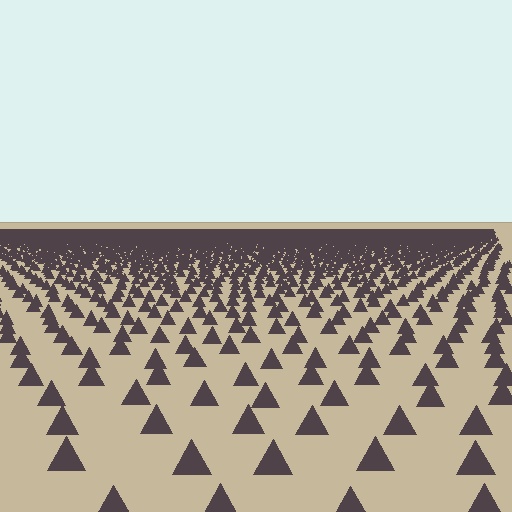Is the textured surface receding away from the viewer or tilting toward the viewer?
The surface is receding away from the viewer. Texture elements get smaller and denser toward the top.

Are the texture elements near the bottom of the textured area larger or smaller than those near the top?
Larger. Near the bottom, elements are closer to the viewer and appear at a bigger on-screen size.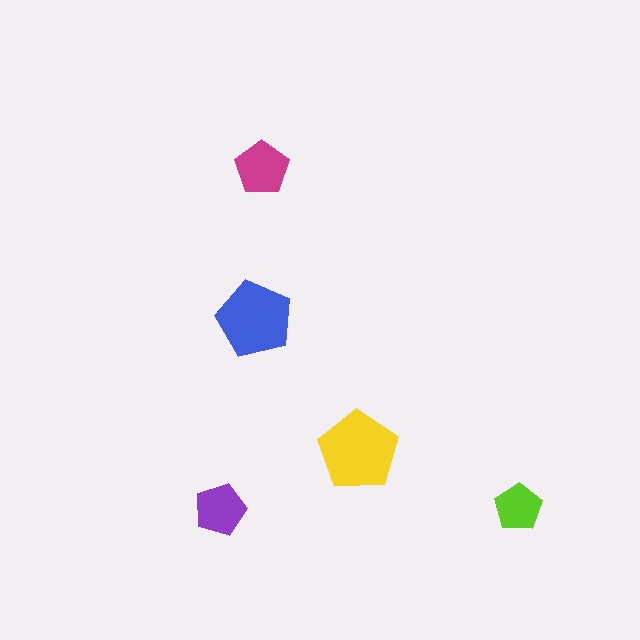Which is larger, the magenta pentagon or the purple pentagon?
The magenta one.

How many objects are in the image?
There are 5 objects in the image.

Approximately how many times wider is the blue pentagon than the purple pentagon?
About 1.5 times wider.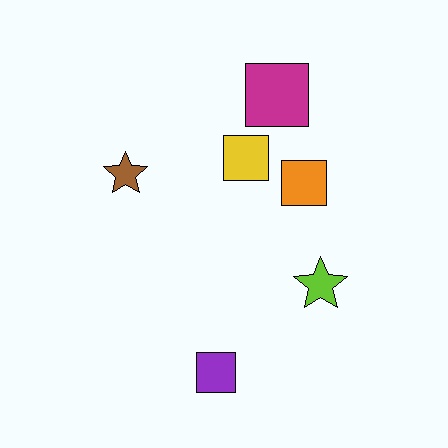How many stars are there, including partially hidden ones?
There are 2 stars.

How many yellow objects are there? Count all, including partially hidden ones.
There is 1 yellow object.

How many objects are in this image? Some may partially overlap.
There are 6 objects.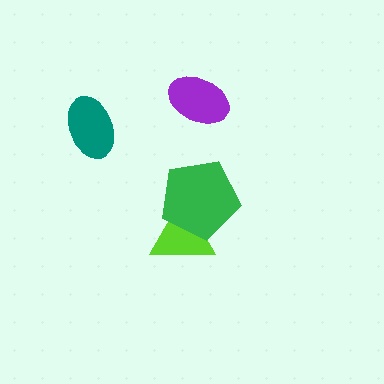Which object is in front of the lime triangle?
The green pentagon is in front of the lime triangle.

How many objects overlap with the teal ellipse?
0 objects overlap with the teal ellipse.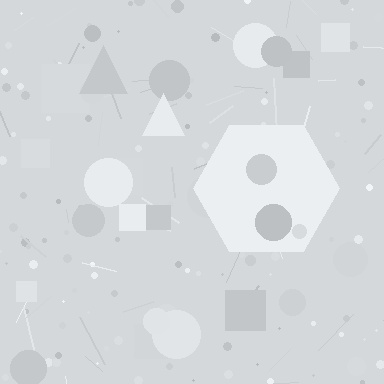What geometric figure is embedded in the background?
A hexagon is embedded in the background.